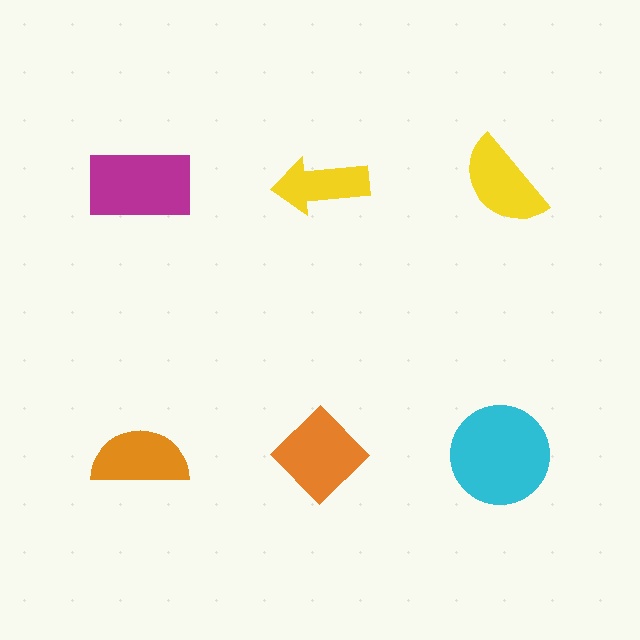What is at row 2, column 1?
An orange semicircle.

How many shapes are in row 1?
3 shapes.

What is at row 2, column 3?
A cyan circle.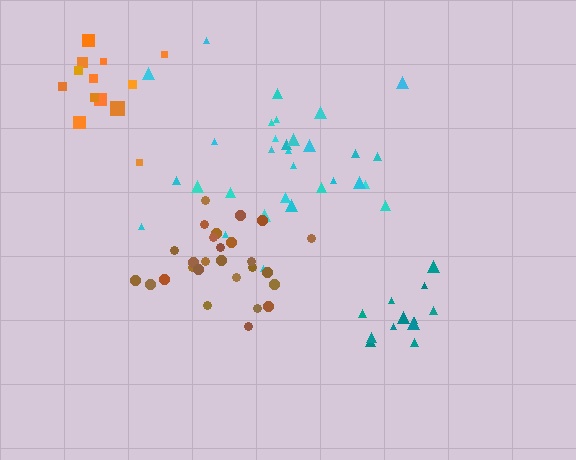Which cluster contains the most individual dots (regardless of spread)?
Cyan (31).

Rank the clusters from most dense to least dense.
brown, teal, orange, cyan.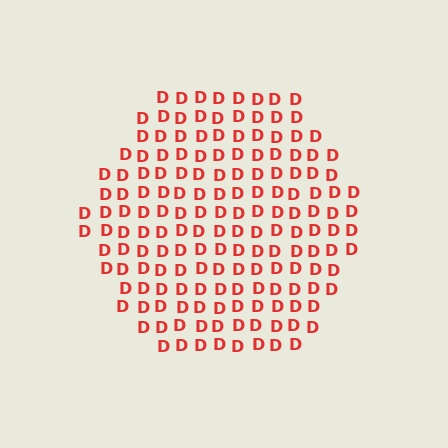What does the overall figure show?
The overall figure shows a hexagon.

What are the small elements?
The small elements are letter D's.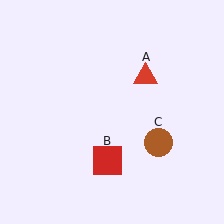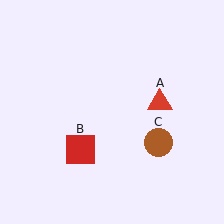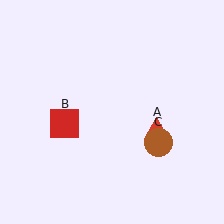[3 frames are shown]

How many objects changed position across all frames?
2 objects changed position: red triangle (object A), red square (object B).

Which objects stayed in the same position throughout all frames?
Brown circle (object C) remained stationary.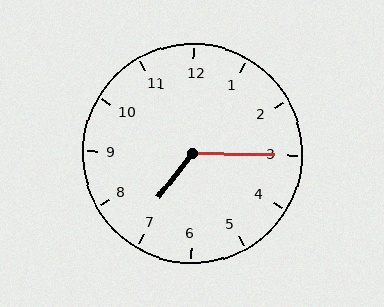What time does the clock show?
7:15.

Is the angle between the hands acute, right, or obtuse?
It is obtuse.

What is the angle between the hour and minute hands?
Approximately 128 degrees.